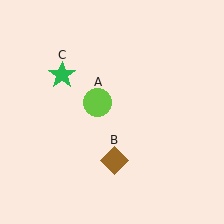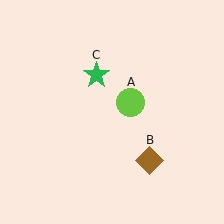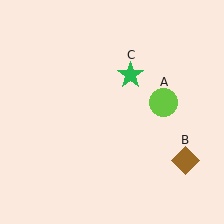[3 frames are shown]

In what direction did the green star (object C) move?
The green star (object C) moved right.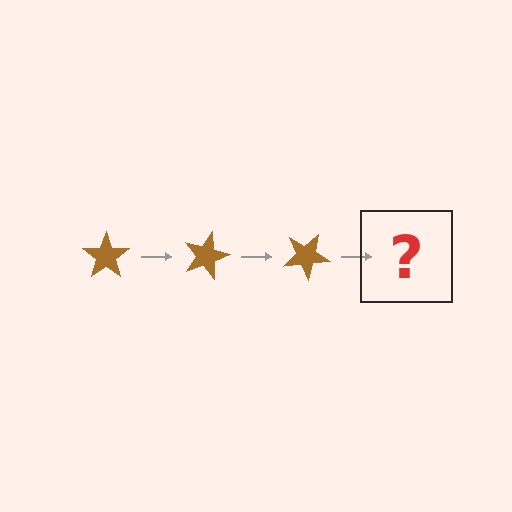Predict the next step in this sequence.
The next step is a brown star rotated 45 degrees.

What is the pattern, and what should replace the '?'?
The pattern is that the star rotates 15 degrees each step. The '?' should be a brown star rotated 45 degrees.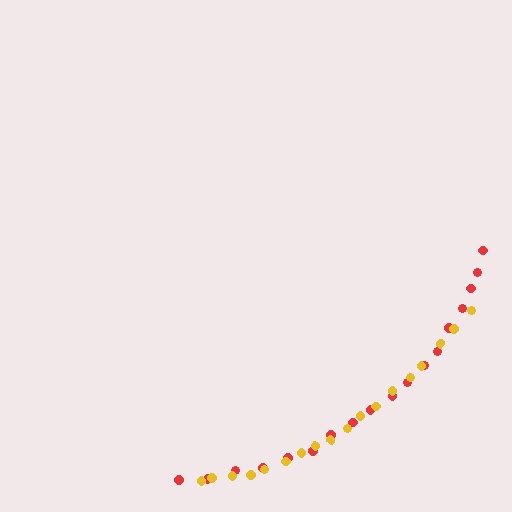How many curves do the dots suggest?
There are 2 distinct paths.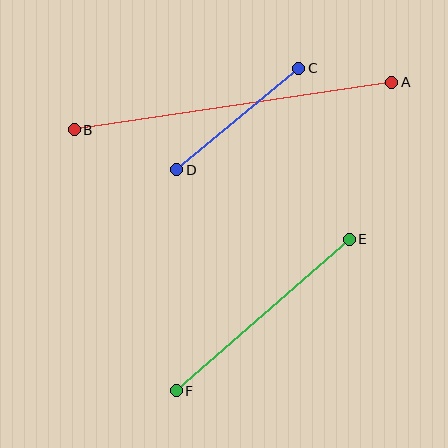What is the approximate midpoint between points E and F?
The midpoint is at approximately (263, 315) pixels.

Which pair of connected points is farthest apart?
Points A and B are farthest apart.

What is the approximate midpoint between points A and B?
The midpoint is at approximately (233, 106) pixels.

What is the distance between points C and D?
The distance is approximately 159 pixels.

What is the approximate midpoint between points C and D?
The midpoint is at approximately (238, 119) pixels.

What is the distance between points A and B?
The distance is approximately 321 pixels.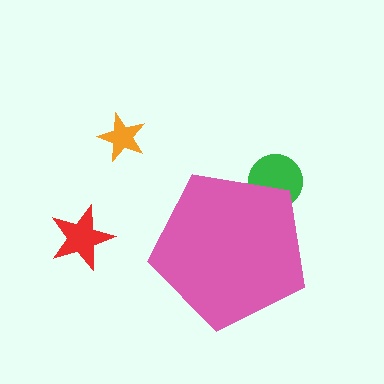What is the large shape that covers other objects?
A pink pentagon.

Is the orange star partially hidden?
No, the orange star is fully visible.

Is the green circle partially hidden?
Yes, the green circle is partially hidden behind the pink pentagon.